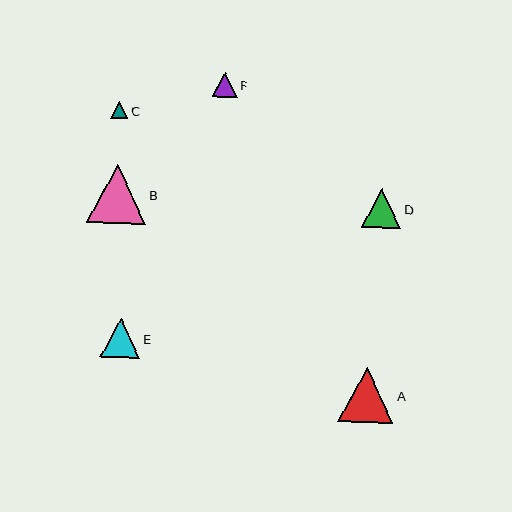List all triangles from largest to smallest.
From largest to smallest: B, A, E, D, F, C.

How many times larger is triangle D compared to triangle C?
Triangle D is approximately 2.3 times the size of triangle C.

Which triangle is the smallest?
Triangle C is the smallest with a size of approximately 17 pixels.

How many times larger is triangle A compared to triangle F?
Triangle A is approximately 2.2 times the size of triangle F.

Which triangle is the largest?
Triangle B is the largest with a size of approximately 59 pixels.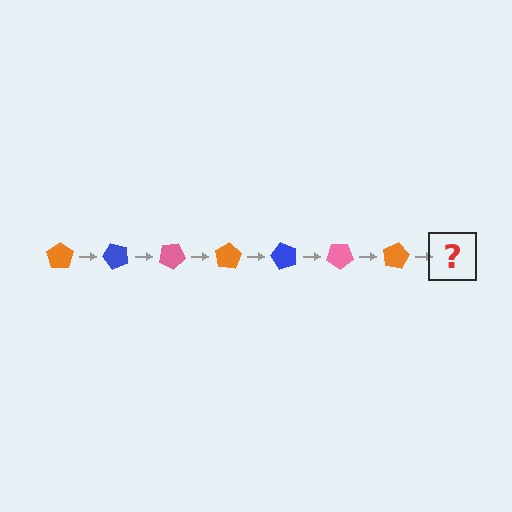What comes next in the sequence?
The next element should be a blue pentagon, rotated 350 degrees from the start.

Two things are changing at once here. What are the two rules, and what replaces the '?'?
The two rules are that it rotates 50 degrees each step and the color cycles through orange, blue, and pink. The '?' should be a blue pentagon, rotated 350 degrees from the start.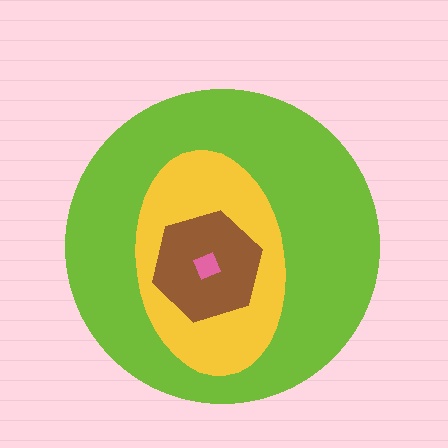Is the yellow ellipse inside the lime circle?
Yes.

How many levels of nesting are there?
4.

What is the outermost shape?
The lime circle.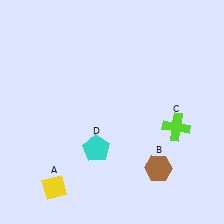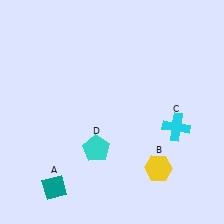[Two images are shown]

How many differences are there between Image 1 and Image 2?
There are 3 differences between the two images.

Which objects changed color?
A changed from yellow to teal. B changed from brown to yellow. C changed from lime to cyan.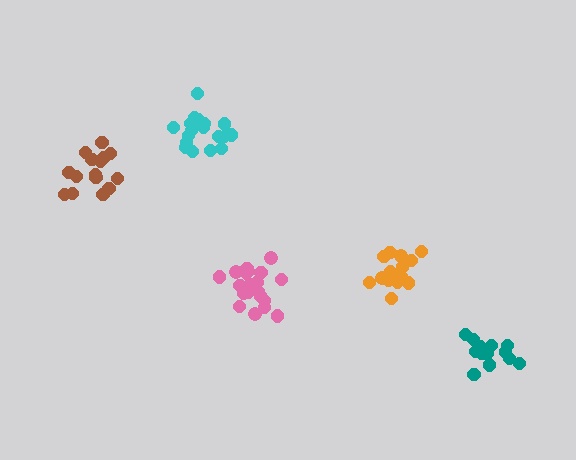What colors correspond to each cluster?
The clusters are colored: orange, cyan, pink, brown, teal.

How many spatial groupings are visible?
There are 5 spatial groupings.